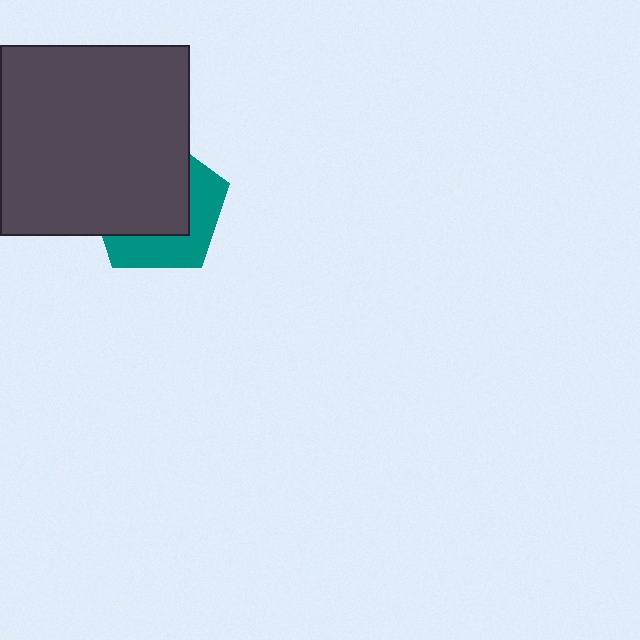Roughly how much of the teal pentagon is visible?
A small part of it is visible (roughly 40%).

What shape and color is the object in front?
The object in front is a dark gray square.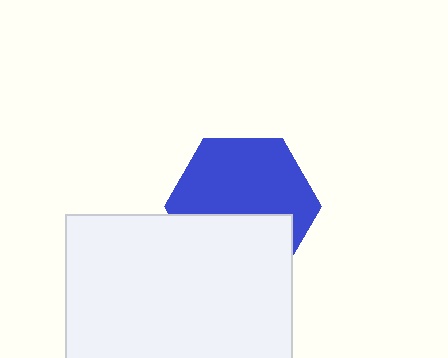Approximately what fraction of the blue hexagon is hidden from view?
Roughly 40% of the blue hexagon is hidden behind the white rectangle.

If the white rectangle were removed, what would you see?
You would see the complete blue hexagon.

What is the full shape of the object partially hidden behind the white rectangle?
The partially hidden object is a blue hexagon.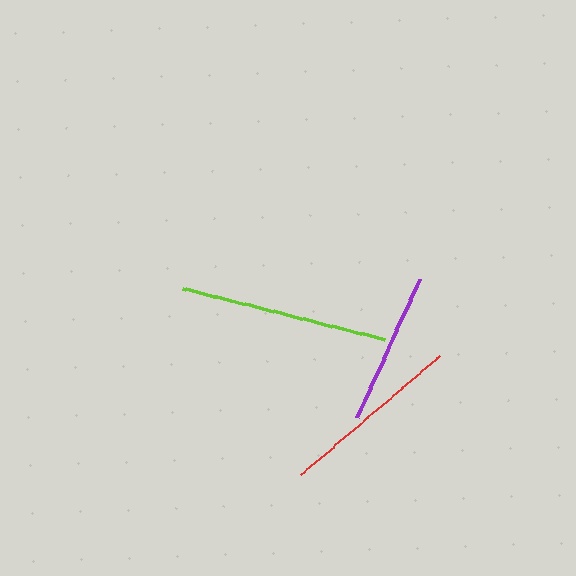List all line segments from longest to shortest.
From longest to shortest: lime, red, purple.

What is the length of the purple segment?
The purple segment is approximately 152 pixels long.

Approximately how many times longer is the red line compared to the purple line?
The red line is approximately 1.2 times the length of the purple line.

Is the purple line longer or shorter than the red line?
The red line is longer than the purple line.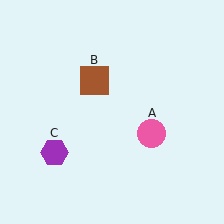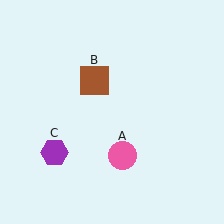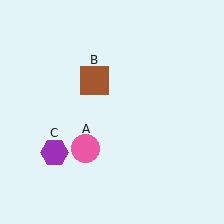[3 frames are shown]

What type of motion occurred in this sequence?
The pink circle (object A) rotated clockwise around the center of the scene.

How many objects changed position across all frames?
1 object changed position: pink circle (object A).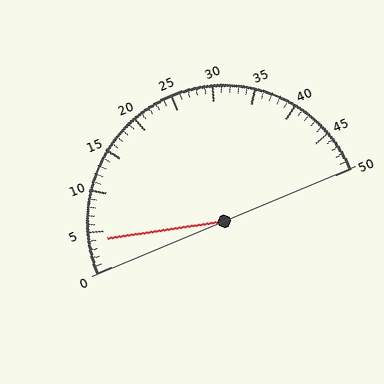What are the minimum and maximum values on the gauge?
The gauge ranges from 0 to 50.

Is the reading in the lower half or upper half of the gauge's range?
The reading is in the lower half of the range (0 to 50).